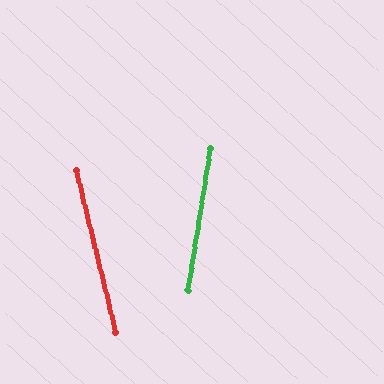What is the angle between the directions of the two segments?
Approximately 23 degrees.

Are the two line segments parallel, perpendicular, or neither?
Neither parallel nor perpendicular — they differ by about 23°.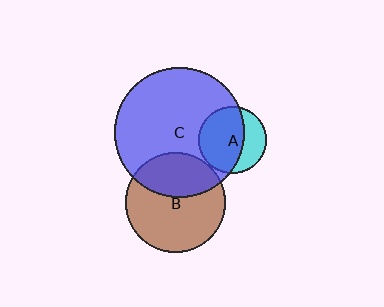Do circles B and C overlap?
Yes.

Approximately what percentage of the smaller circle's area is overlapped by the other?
Approximately 35%.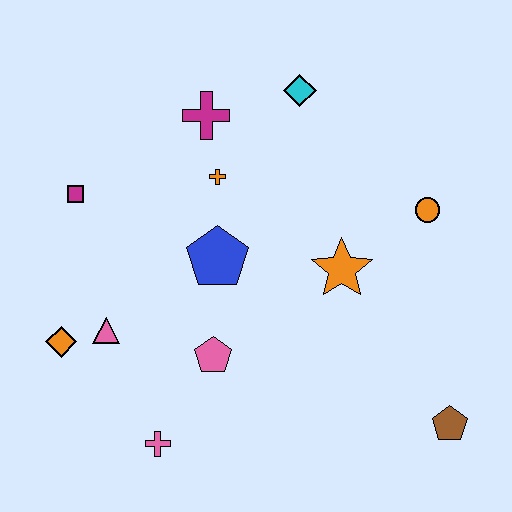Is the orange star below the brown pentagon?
No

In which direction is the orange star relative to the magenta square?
The orange star is to the right of the magenta square.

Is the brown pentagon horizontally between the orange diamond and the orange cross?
No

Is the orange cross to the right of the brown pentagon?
No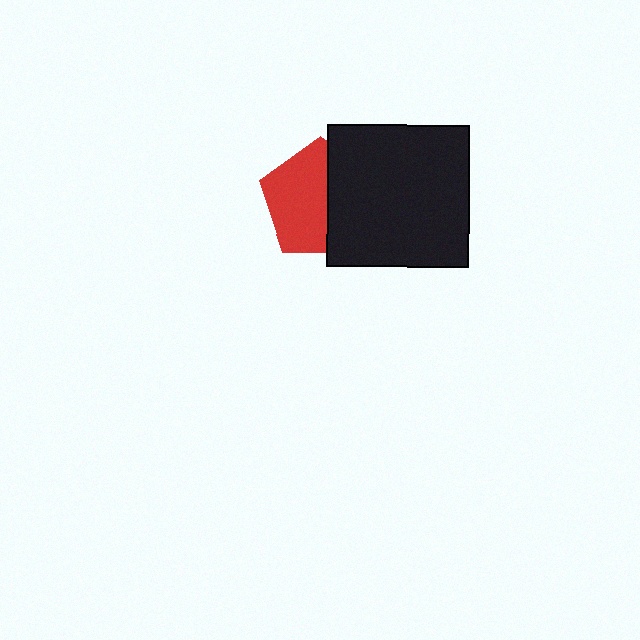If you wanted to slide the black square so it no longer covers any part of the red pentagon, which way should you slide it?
Slide it right — that is the most direct way to separate the two shapes.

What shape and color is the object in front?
The object in front is a black square.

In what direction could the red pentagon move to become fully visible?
The red pentagon could move left. That would shift it out from behind the black square entirely.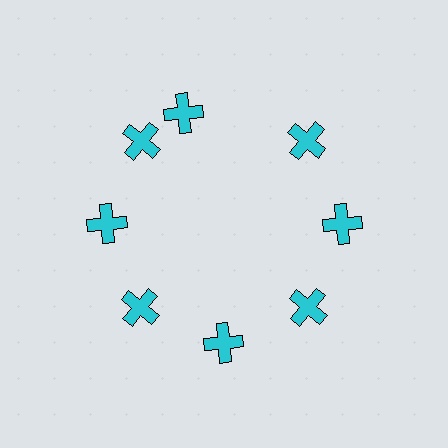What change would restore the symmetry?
The symmetry would be restored by rotating it back into even spacing with its neighbors so that all 8 crosses sit at equal angles and equal distance from the center.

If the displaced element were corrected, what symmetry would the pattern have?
It would have 8-fold rotational symmetry — the pattern would map onto itself every 45 degrees.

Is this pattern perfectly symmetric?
No. The 8 cyan crosses are arranged in a ring, but one element near the 12 o'clock position is rotated out of alignment along the ring, breaking the 8-fold rotational symmetry.